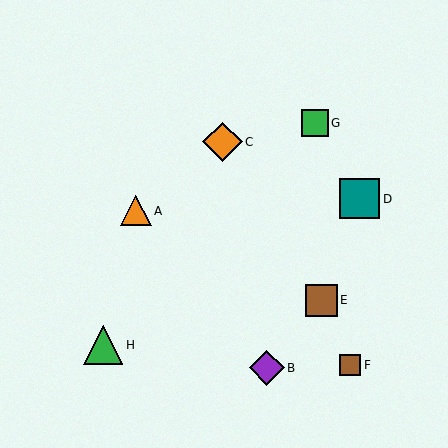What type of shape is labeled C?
Shape C is an orange diamond.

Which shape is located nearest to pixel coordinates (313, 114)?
The green square (labeled G) at (315, 123) is nearest to that location.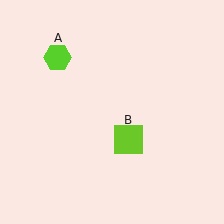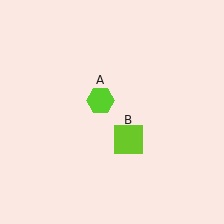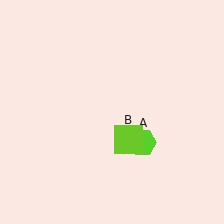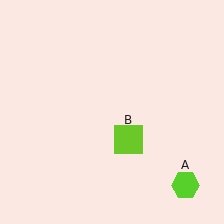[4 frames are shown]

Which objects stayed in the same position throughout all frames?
Lime square (object B) remained stationary.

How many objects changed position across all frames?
1 object changed position: lime hexagon (object A).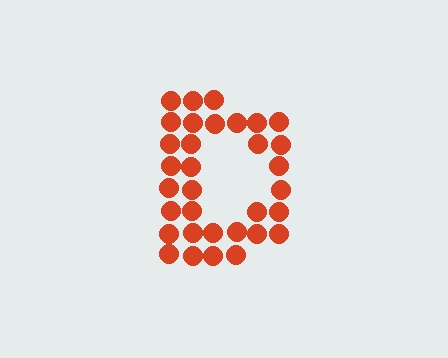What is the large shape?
The large shape is the letter D.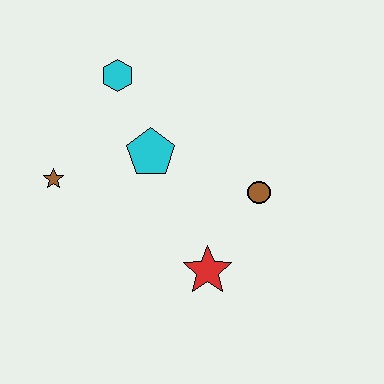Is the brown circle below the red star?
No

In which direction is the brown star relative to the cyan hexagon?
The brown star is below the cyan hexagon.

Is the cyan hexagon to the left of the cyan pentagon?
Yes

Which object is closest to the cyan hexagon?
The cyan pentagon is closest to the cyan hexagon.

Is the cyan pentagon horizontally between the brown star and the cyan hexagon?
No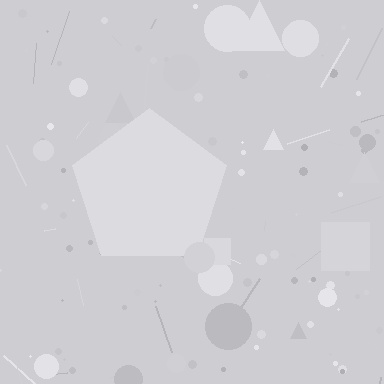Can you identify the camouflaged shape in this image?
The camouflaged shape is a pentagon.